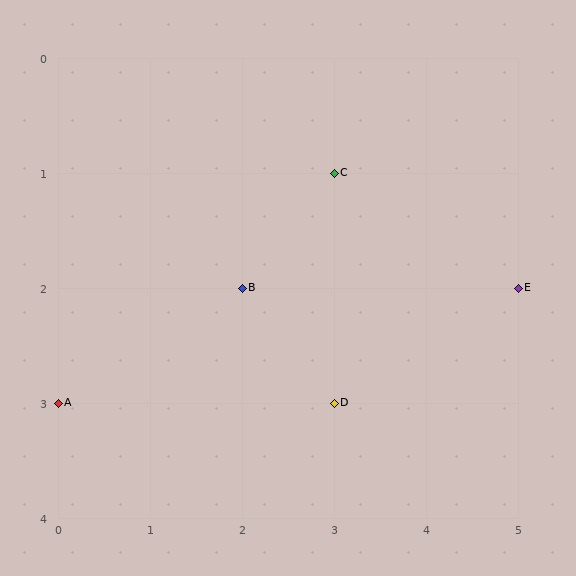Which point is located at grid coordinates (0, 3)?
Point A is at (0, 3).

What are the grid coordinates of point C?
Point C is at grid coordinates (3, 1).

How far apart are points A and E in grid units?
Points A and E are 5 columns and 1 row apart (about 5.1 grid units diagonally).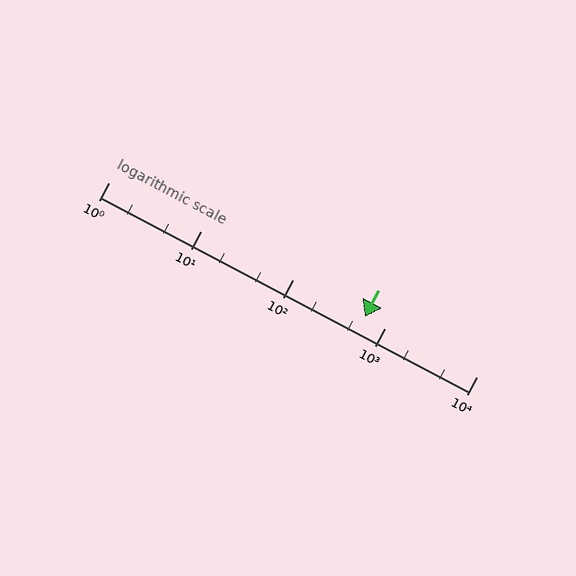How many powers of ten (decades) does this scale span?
The scale spans 4 decades, from 1 to 10000.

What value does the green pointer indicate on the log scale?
The pointer indicates approximately 610.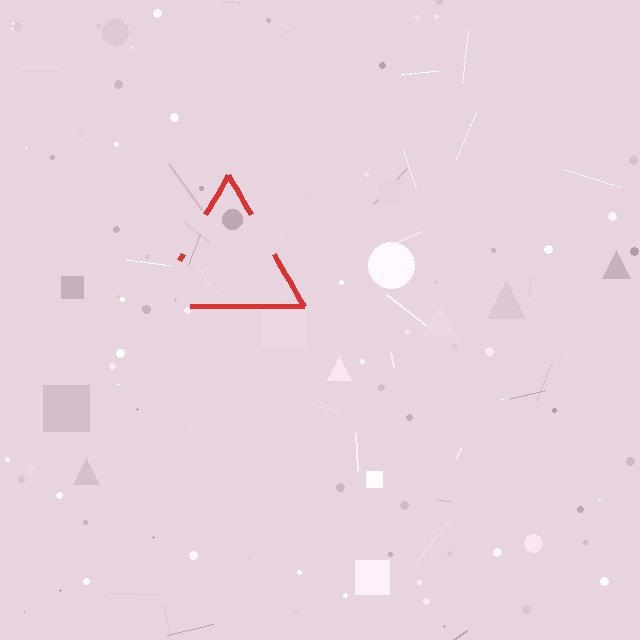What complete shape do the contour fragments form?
The contour fragments form a triangle.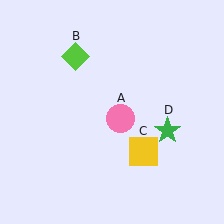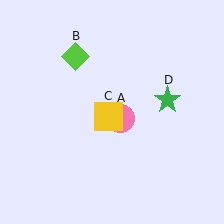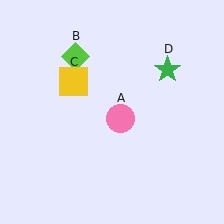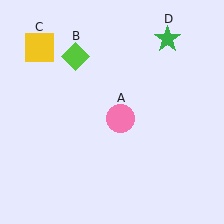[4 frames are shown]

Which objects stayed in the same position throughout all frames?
Pink circle (object A) and lime diamond (object B) remained stationary.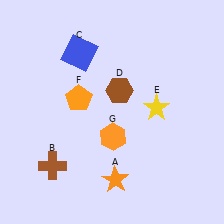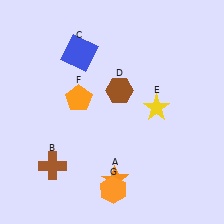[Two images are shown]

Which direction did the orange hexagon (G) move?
The orange hexagon (G) moved down.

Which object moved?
The orange hexagon (G) moved down.